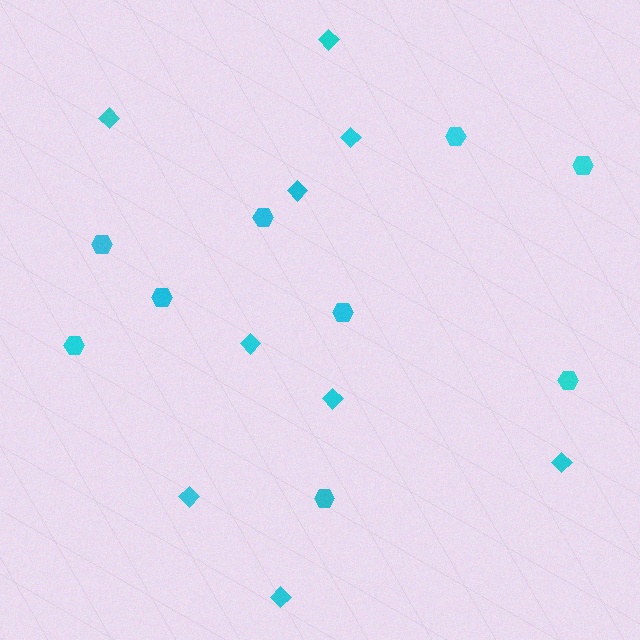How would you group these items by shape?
There are 2 groups: one group of diamonds (9) and one group of hexagons (9).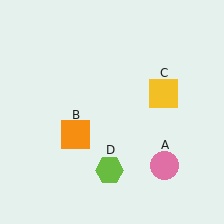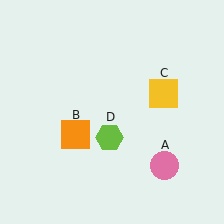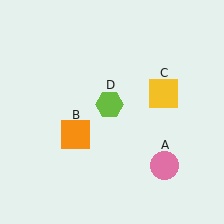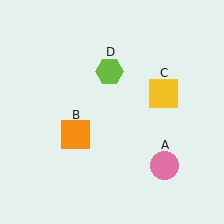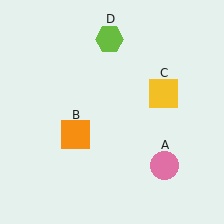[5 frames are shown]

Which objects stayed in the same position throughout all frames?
Pink circle (object A) and orange square (object B) and yellow square (object C) remained stationary.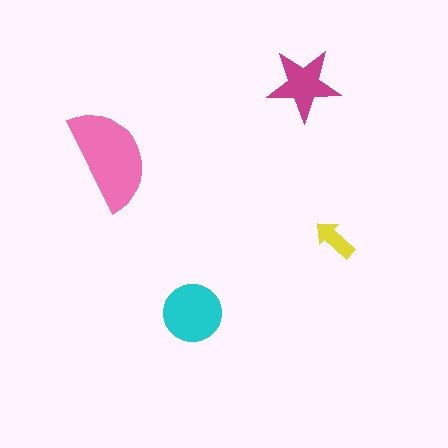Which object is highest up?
The magenta star is topmost.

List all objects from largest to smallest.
The pink semicircle, the cyan circle, the magenta star, the yellow arrow.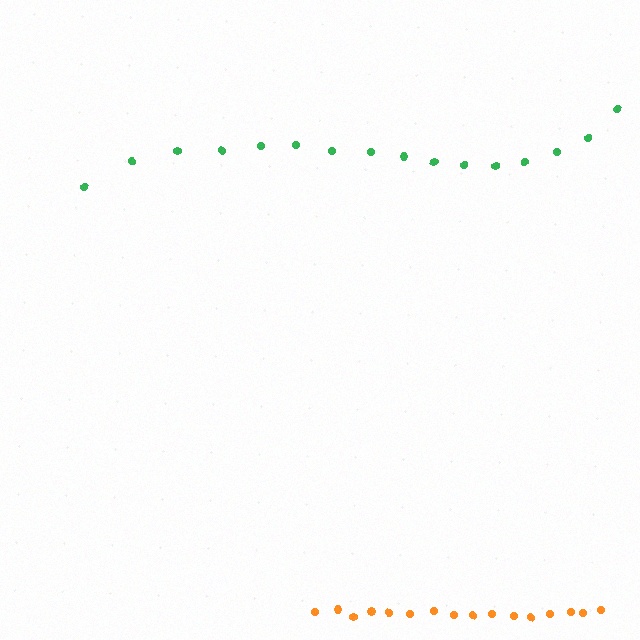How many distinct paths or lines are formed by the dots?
There are 2 distinct paths.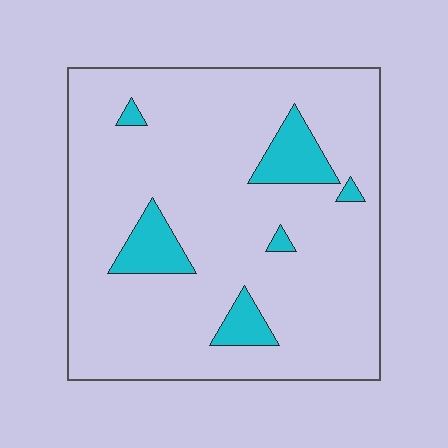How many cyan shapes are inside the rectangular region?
6.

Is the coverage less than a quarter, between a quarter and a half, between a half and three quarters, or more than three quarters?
Less than a quarter.